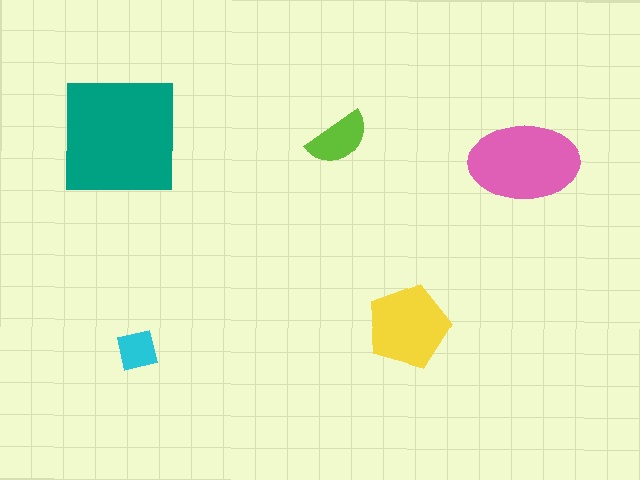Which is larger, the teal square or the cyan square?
The teal square.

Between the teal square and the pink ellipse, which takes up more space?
The teal square.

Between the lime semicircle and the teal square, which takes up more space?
The teal square.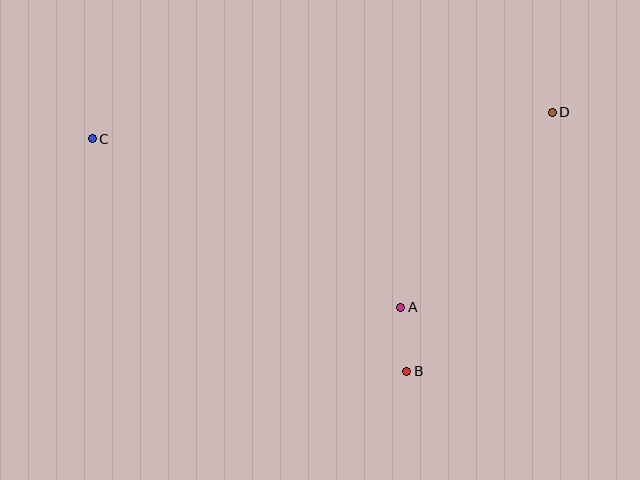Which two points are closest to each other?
Points A and B are closest to each other.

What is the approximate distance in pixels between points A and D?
The distance between A and D is approximately 247 pixels.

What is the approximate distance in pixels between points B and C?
The distance between B and C is approximately 391 pixels.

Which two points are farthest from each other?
Points C and D are farthest from each other.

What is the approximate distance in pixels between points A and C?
The distance between A and C is approximately 352 pixels.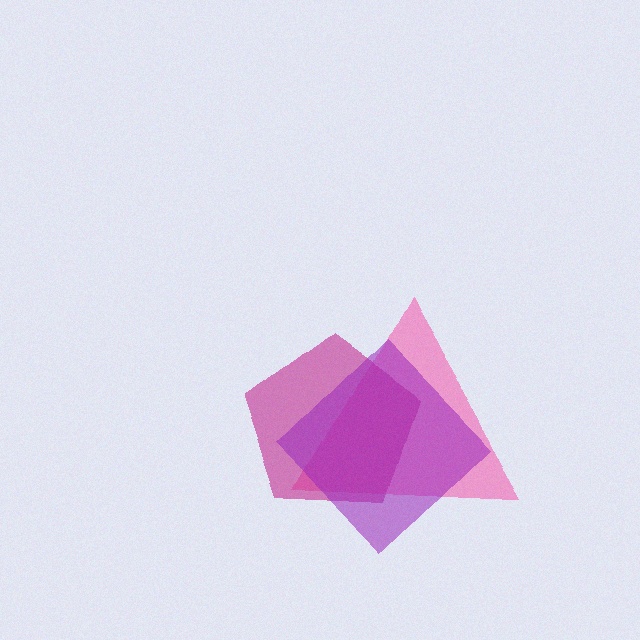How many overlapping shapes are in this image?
There are 3 overlapping shapes in the image.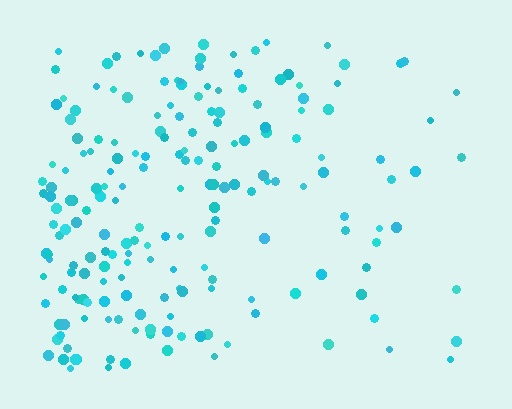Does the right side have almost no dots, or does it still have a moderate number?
Still a moderate number, just noticeably fewer than the left.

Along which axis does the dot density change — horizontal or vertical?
Horizontal.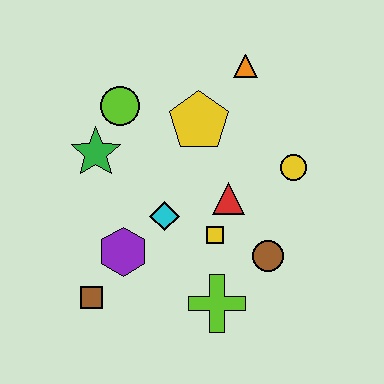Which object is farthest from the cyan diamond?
The orange triangle is farthest from the cyan diamond.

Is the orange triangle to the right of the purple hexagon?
Yes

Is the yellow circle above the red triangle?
Yes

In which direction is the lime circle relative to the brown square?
The lime circle is above the brown square.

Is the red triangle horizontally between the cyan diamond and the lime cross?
No